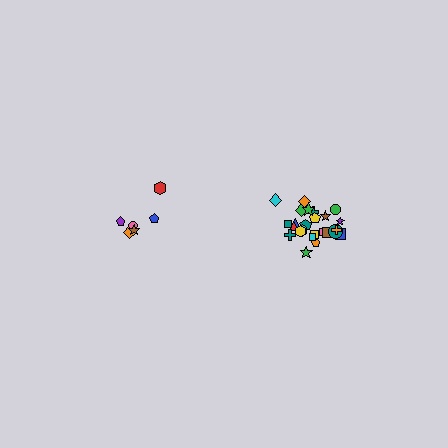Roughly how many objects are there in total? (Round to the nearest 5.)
Roughly 30 objects in total.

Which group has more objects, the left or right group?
The right group.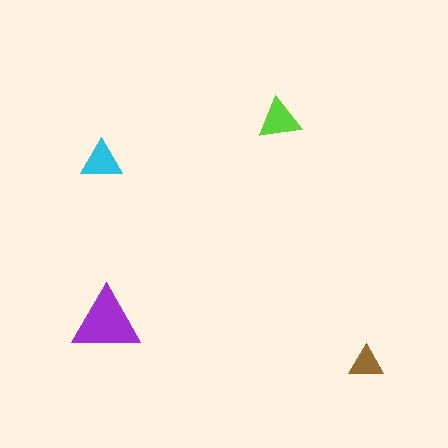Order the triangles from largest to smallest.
the purple one, the lime one, the cyan one, the brown one.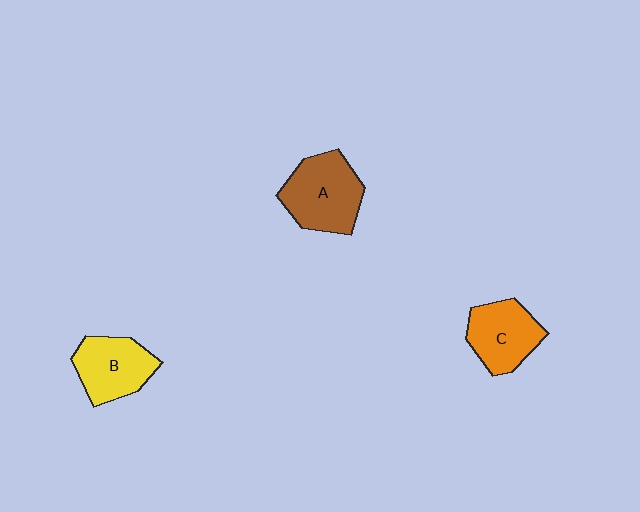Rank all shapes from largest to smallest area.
From largest to smallest: A (brown), B (yellow), C (orange).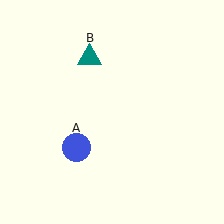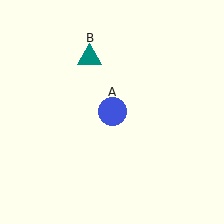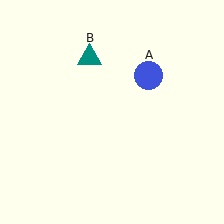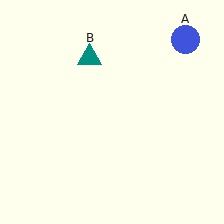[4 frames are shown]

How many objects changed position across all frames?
1 object changed position: blue circle (object A).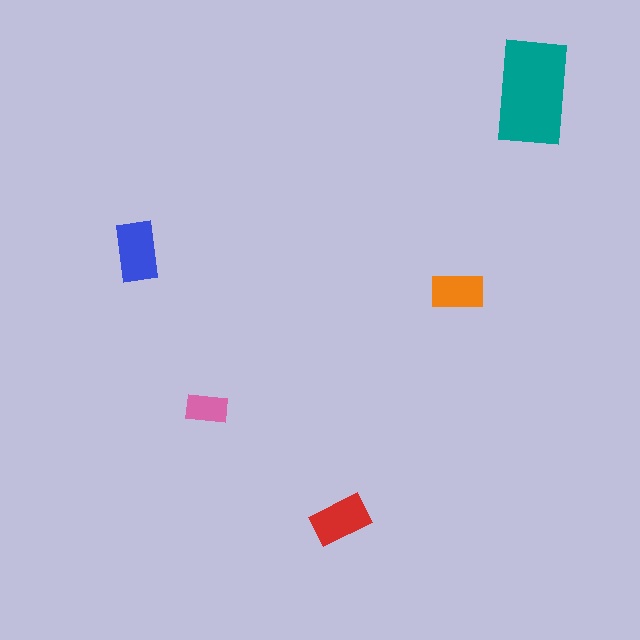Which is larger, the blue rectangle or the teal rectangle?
The teal one.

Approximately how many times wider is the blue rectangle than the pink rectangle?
About 1.5 times wider.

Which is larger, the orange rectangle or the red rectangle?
The red one.